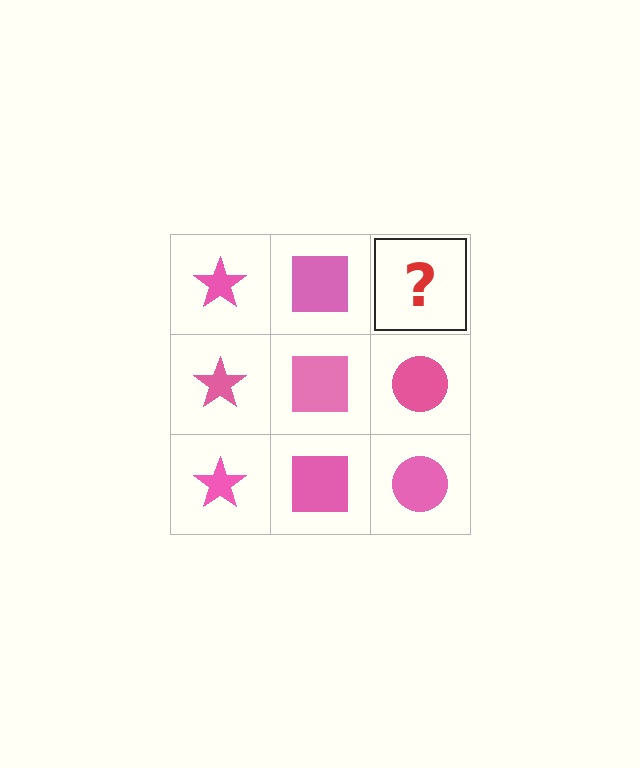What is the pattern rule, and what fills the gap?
The rule is that each column has a consistent shape. The gap should be filled with a pink circle.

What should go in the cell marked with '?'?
The missing cell should contain a pink circle.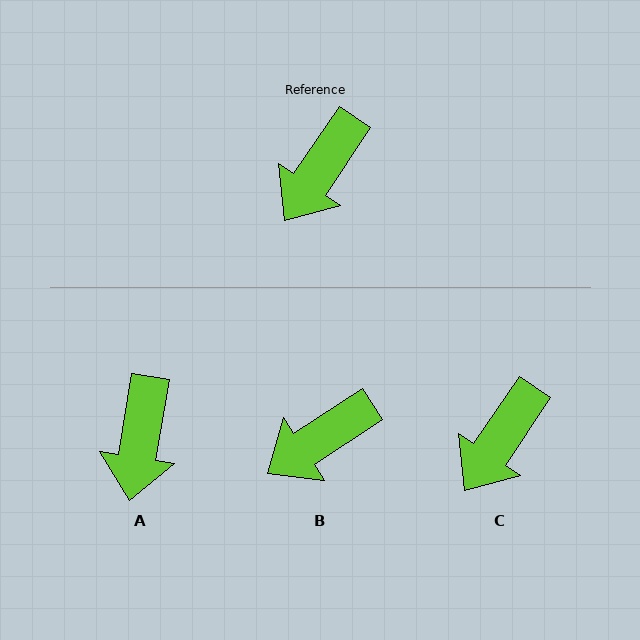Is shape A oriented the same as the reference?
No, it is off by about 24 degrees.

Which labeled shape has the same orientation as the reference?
C.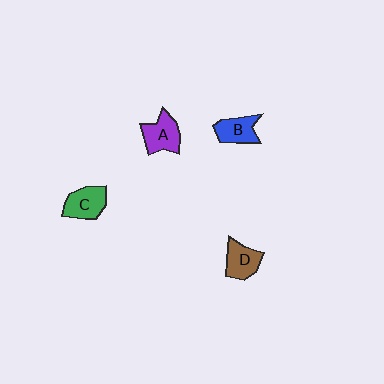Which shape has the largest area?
Shape A (purple).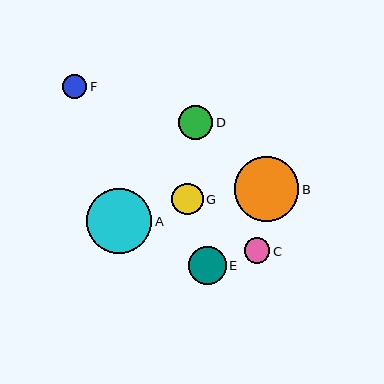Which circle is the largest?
Circle A is the largest with a size of approximately 65 pixels.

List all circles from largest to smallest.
From largest to smallest: A, B, E, D, G, C, F.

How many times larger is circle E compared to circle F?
Circle E is approximately 1.6 times the size of circle F.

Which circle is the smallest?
Circle F is the smallest with a size of approximately 24 pixels.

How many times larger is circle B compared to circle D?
Circle B is approximately 1.9 times the size of circle D.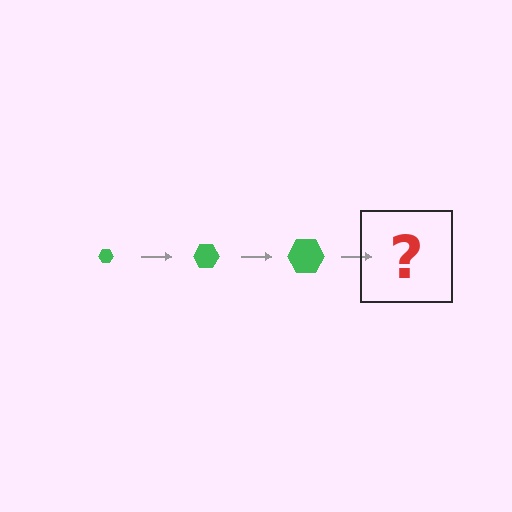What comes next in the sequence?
The next element should be a green hexagon, larger than the previous one.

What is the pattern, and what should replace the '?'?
The pattern is that the hexagon gets progressively larger each step. The '?' should be a green hexagon, larger than the previous one.